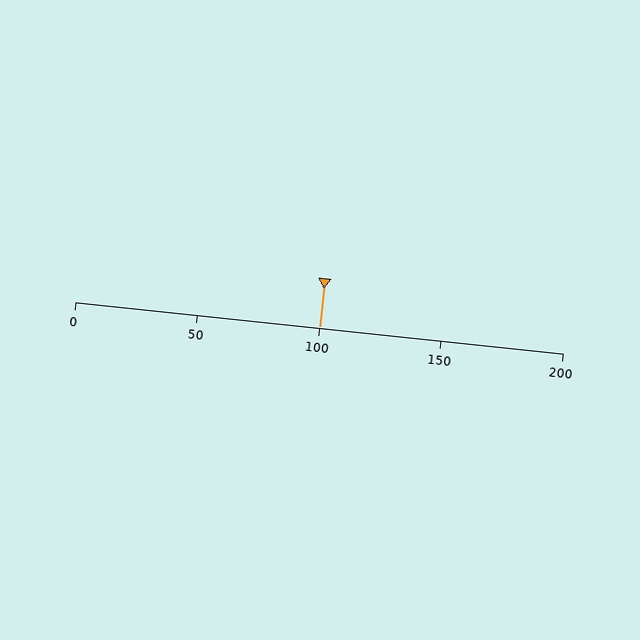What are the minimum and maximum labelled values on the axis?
The axis runs from 0 to 200.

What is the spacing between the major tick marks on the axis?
The major ticks are spaced 50 apart.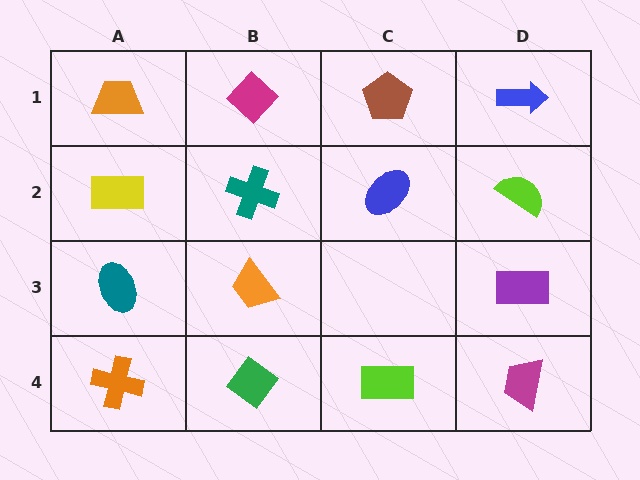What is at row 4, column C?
A lime rectangle.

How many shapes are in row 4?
4 shapes.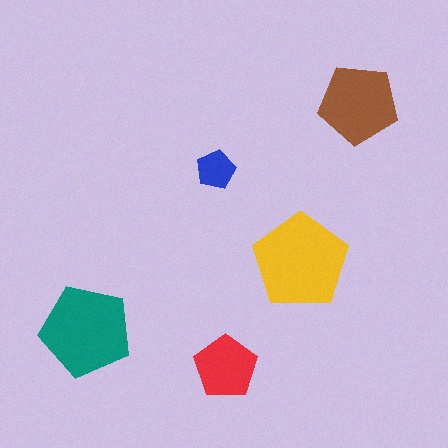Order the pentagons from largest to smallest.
the yellow one, the teal one, the brown one, the red one, the blue one.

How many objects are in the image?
There are 5 objects in the image.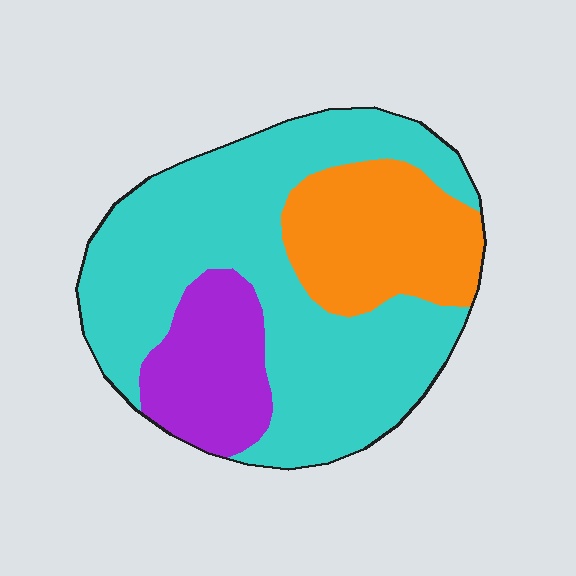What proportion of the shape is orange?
Orange covers around 20% of the shape.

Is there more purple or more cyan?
Cyan.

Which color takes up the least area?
Purple, at roughly 15%.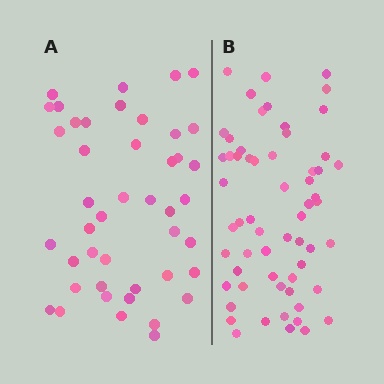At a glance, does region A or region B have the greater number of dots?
Region B (the right region) has more dots.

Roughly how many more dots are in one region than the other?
Region B has approximately 15 more dots than region A.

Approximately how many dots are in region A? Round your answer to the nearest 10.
About 40 dots. (The exact count is 44, which rounds to 40.)